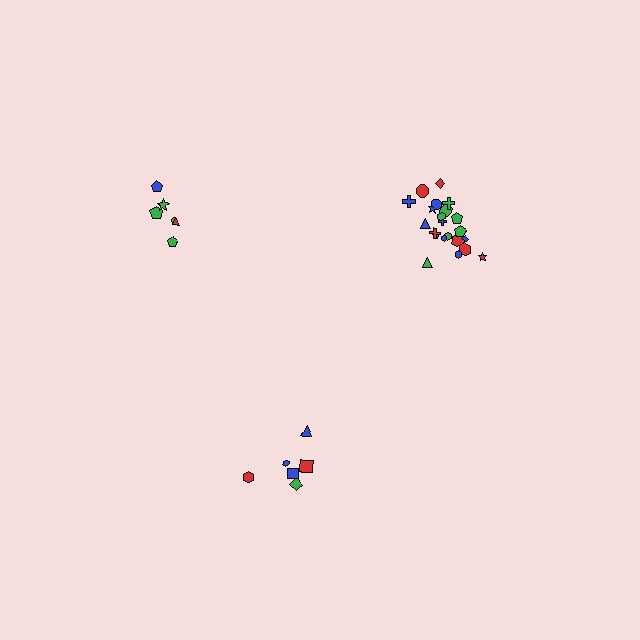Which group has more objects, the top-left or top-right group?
The top-right group.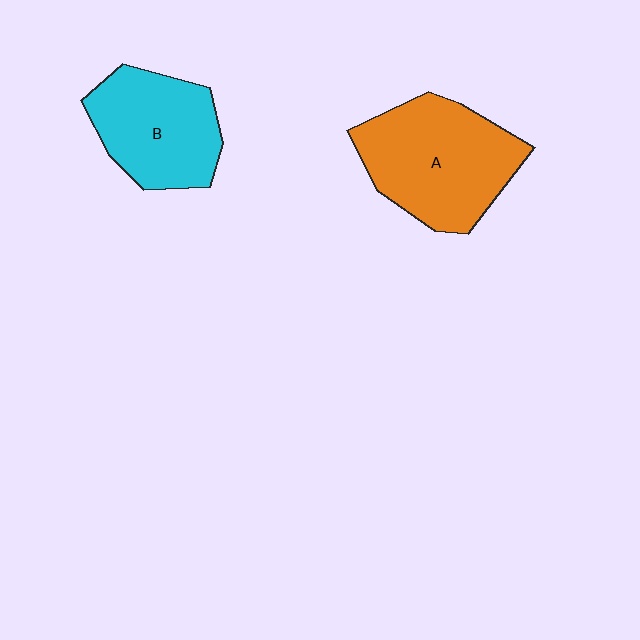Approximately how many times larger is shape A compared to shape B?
Approximately 1.3 times.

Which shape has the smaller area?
Shape B (cyan).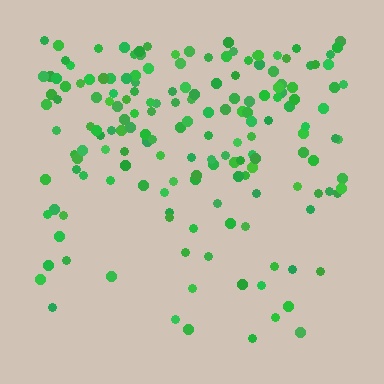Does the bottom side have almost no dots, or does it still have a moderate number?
Still a moderate number, just noticeably fewer than the top.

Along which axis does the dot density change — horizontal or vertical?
Vertical.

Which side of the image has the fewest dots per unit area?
The bottom.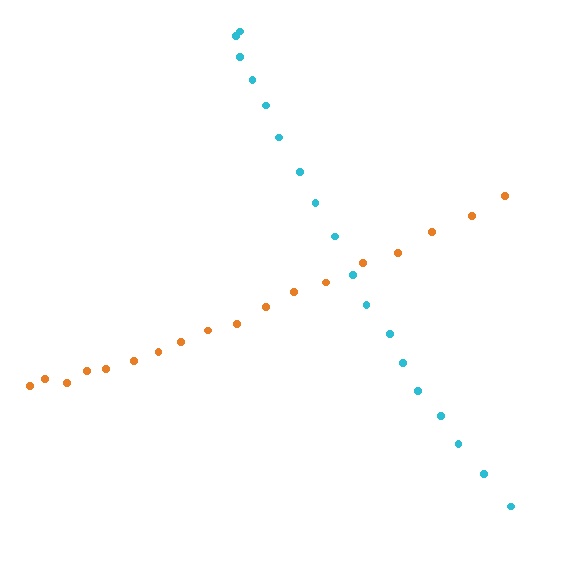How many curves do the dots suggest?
There are 2 distinct paths.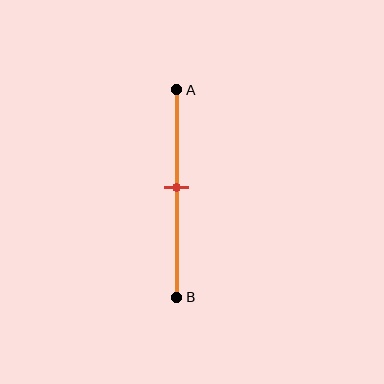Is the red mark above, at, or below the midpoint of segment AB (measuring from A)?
The red mark is approximately at the midpoint of segment AB.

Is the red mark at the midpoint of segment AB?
Yes, the mark is approximately at the midpoint.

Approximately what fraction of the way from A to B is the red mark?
The red mark is approximately 45% of the way from A to B.